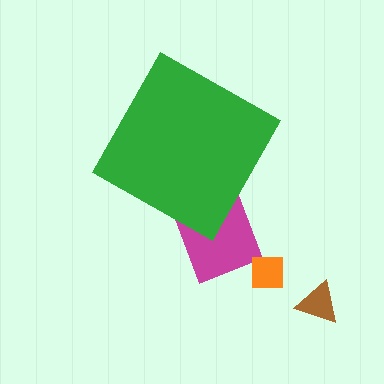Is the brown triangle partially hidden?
No, the brown triangle is fully visible.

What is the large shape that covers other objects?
A green diamond.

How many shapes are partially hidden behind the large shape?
1 shape is partially hidden.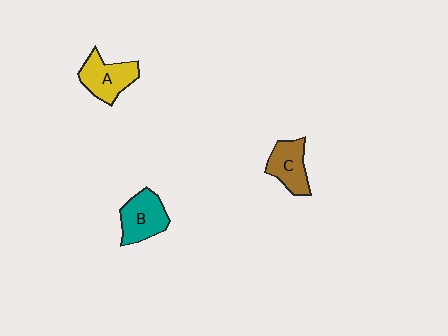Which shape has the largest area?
Shape B (teal).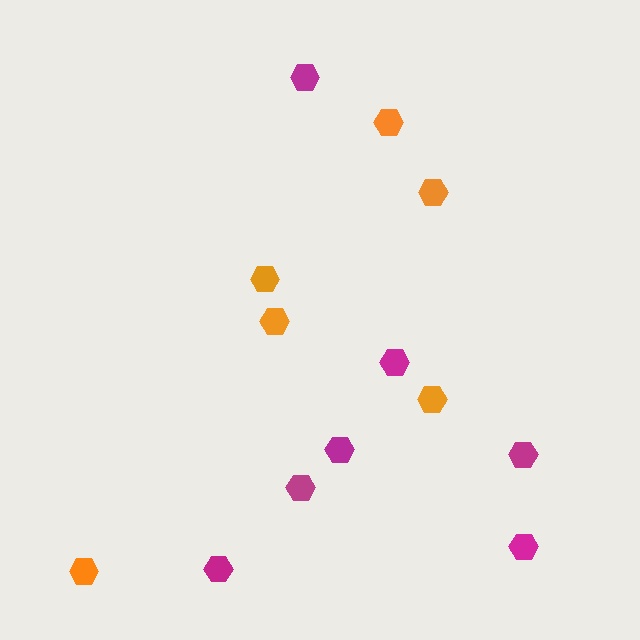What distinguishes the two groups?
There are 2 groups: one group of orange hexagons (6) and one group of magenta hexagons (7).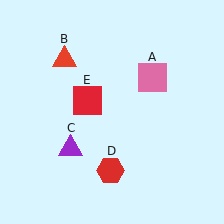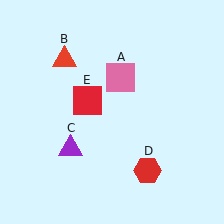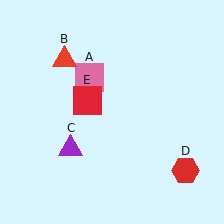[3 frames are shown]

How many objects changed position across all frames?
2 objects changed position: pink square (object A), red hexagon (object D).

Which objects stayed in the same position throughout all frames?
Red triangle (object B) and purple triangle (object C) and red square (object E) remained stationary.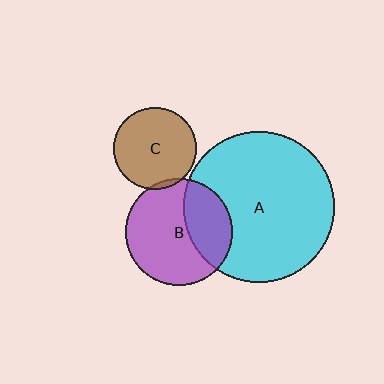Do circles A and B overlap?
Yes.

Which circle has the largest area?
Circle A (cyan).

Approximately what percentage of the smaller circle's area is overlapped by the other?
Approximately 35%.